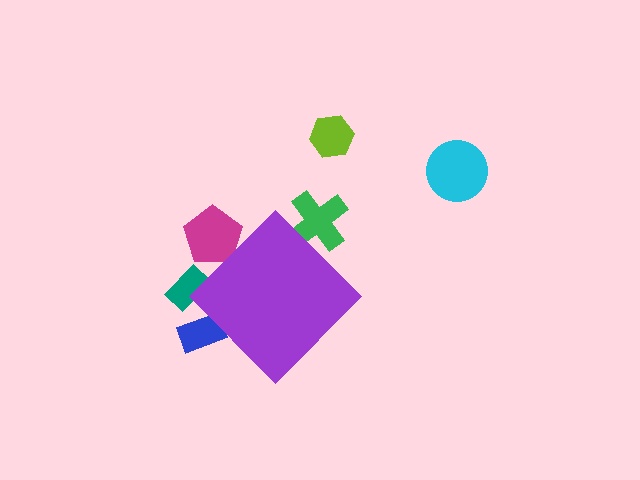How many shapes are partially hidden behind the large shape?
4 shapes are partially hidden.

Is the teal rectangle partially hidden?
Yes, the teal rectangle is partially hidden behind the purple diamond.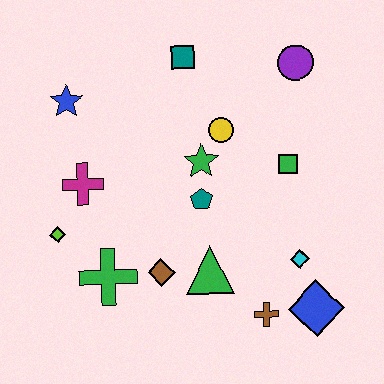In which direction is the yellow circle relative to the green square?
The yellow circle is to the left of the green square.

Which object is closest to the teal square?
The yellow circle is closest to the teal square.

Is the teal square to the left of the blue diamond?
Yes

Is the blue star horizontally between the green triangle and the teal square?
No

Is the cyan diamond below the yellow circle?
Yes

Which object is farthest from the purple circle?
The lime diamond is farthest from the purple circle.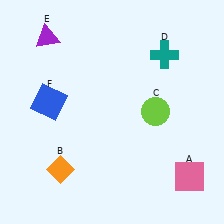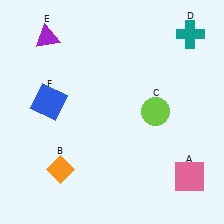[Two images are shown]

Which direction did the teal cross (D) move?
The teal cross (D) moved right.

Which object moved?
The teal cross (D) moved right.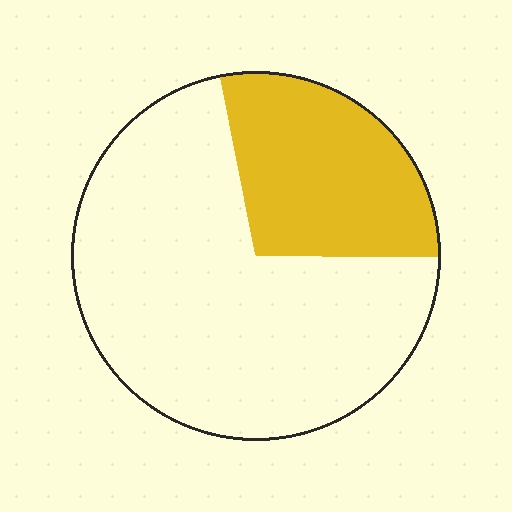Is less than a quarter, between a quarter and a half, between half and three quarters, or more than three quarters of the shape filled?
Between a quarter and a half.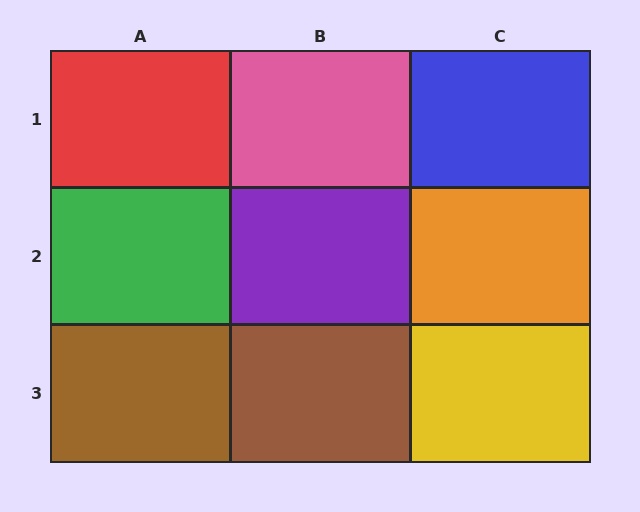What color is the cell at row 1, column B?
Pink.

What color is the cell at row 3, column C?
Yellow.